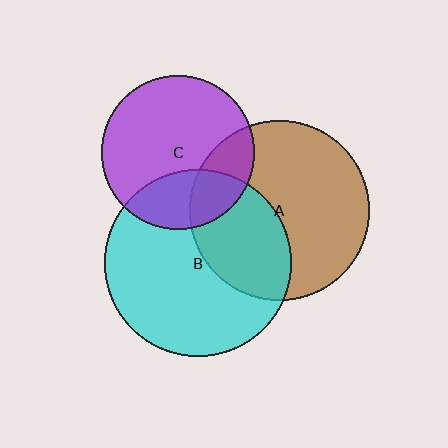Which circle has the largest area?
Circle B (cyan).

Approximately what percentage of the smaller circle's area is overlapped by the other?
Approximately 40%.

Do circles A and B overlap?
Yes.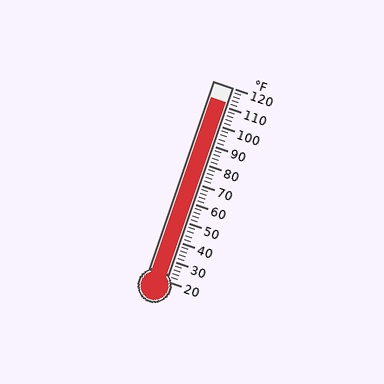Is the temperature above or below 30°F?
The temperature is above 30°F.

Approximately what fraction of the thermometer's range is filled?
The thermometer is filled to approximately 90% of its range.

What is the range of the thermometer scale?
The thermometer scale ranges from 20°F to 120°F.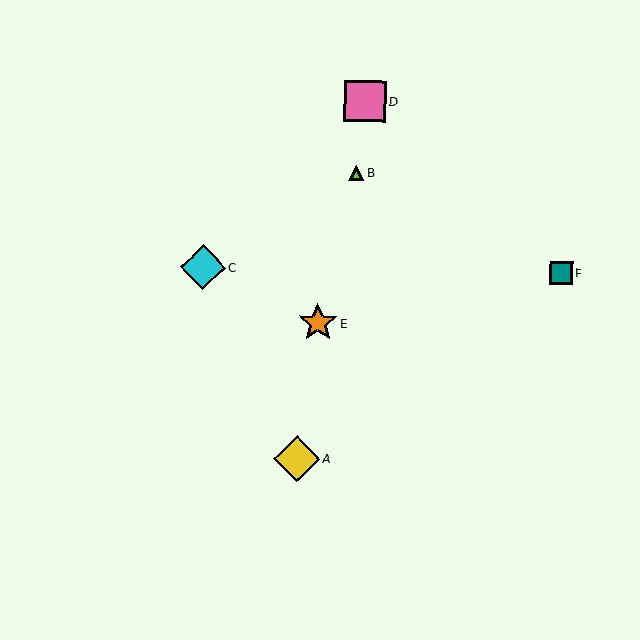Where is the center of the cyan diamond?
The center of the cyan diamond is at (203, 267).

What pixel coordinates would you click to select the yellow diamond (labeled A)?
Click at (297, 459) to select the yellow diamond A.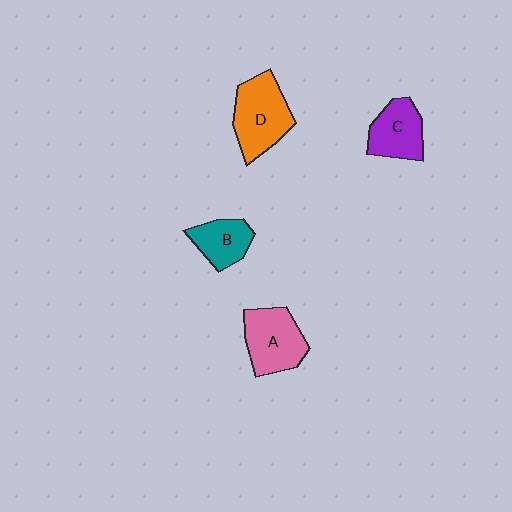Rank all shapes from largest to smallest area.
From largest to smallest: D (orange), A (pink), C (purple), B (teal).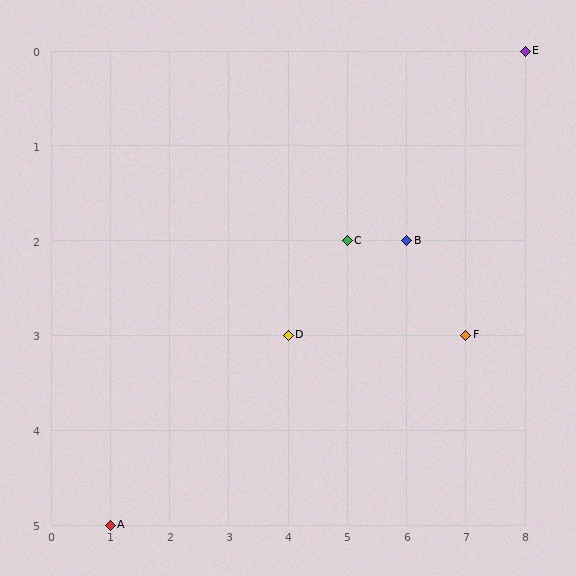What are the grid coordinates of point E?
Point E is at grid coordinates (8, 0).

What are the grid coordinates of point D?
Point D is at grid coordinates (4, 3).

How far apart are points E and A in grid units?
Points E and A are 7 columns and 5 rows apart (about 8.6 grid units diagonally).